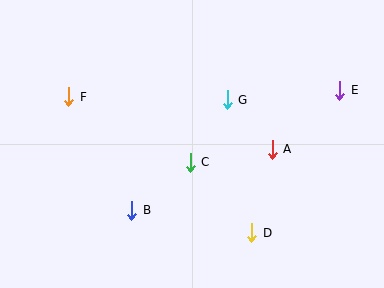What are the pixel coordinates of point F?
Point F is at (69, 97).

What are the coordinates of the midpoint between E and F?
The midpoint between E and F is at (204, 94).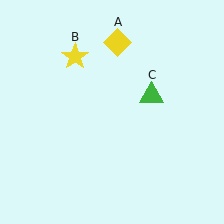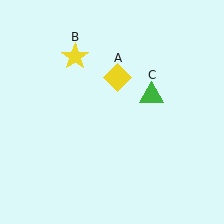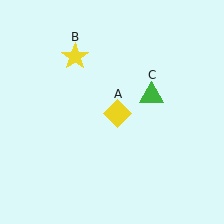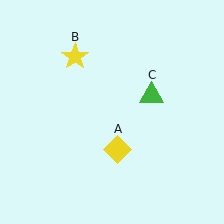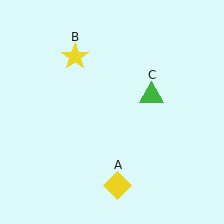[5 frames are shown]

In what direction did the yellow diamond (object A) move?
The yellow diamond (object A) moved down.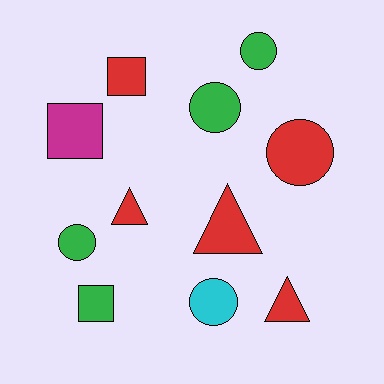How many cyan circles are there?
There is 1 cyan circle.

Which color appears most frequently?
Red, with 5 objects.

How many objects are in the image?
There are 11 objects.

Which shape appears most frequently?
Circle, with 5 objects.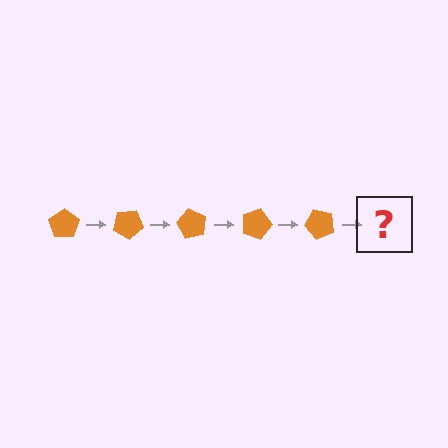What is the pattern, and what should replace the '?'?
The pattern is that the pentagon rotates 30 degrees each step. The '?' should be an orange pentagon rotated 150 degrees.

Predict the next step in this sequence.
The next step is an orange pentagon rotated 150 degrees.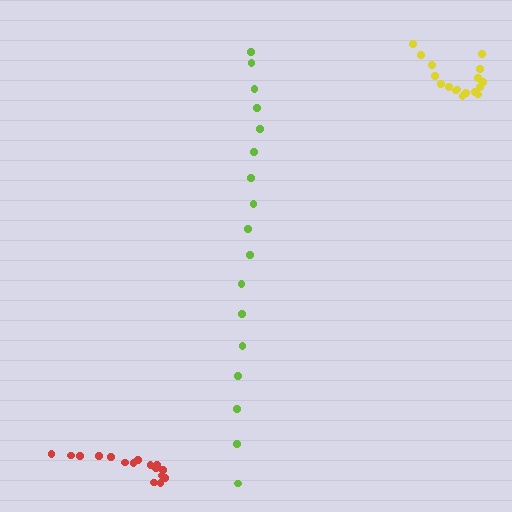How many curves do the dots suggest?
There are 3 distinct paths.